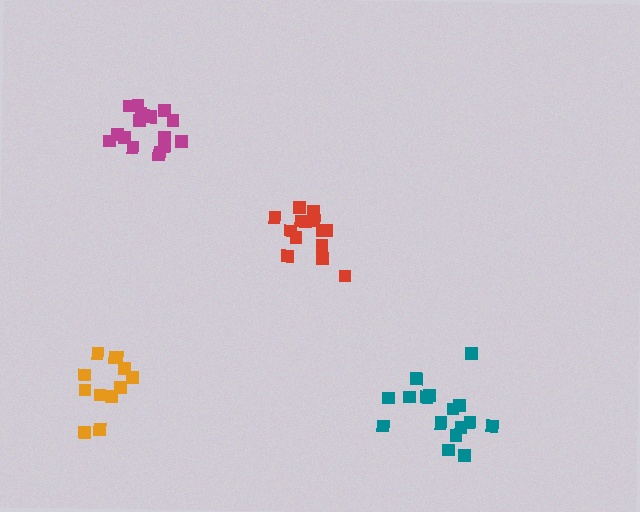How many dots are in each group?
Group 1: 12 dots, Group 2: 17 dots, Group 3: 17 dots, Group 4: 14 dots (60 total).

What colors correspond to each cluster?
The clusters are colored: orange, teal, magenta, red.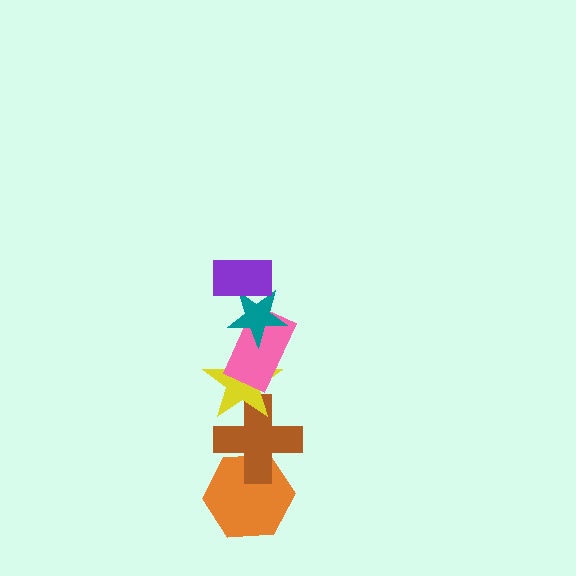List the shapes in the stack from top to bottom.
From top to bottom: the purple rectangle, the teal star, the pink rectangle, the yellow star, the brown cross, the orange hexagon.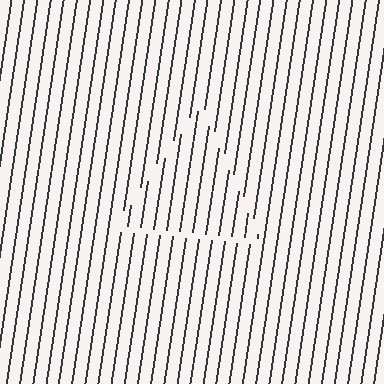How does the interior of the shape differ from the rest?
The interior of the shape contains the same grating, shifted by half a period — the contour is defined by the phase discontinuity where line-ends from the inner and outer gratings abut.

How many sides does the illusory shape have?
3 sides — the line-ends trace a triangle.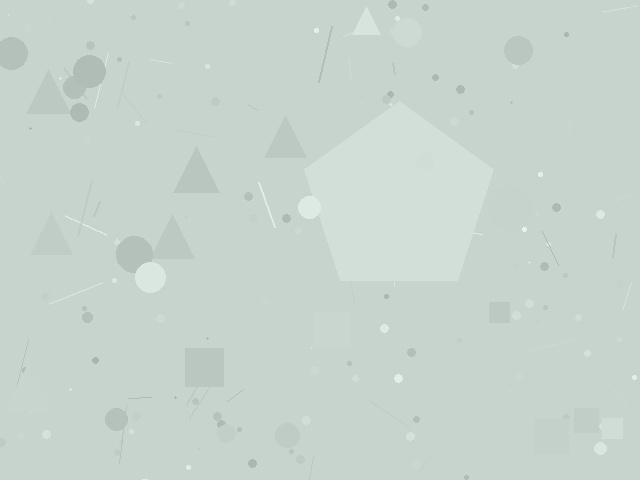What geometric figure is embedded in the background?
A pentagon is embedded in the background.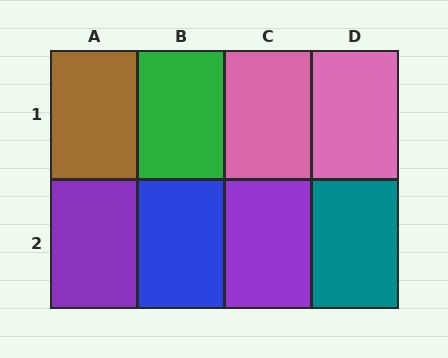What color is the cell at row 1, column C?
Pink.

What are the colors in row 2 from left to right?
Purple, blue, purple, teal.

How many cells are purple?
2 cells are purple.